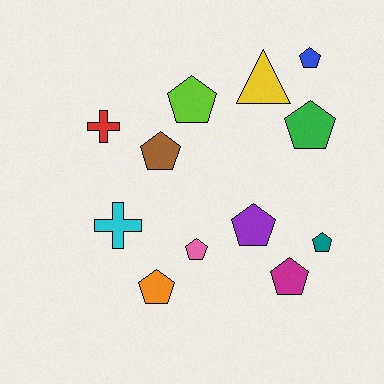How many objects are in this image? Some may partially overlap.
There are 12 objects.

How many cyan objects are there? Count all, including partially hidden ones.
There is 1 cyan object.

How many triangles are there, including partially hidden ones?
There is 1 triangle.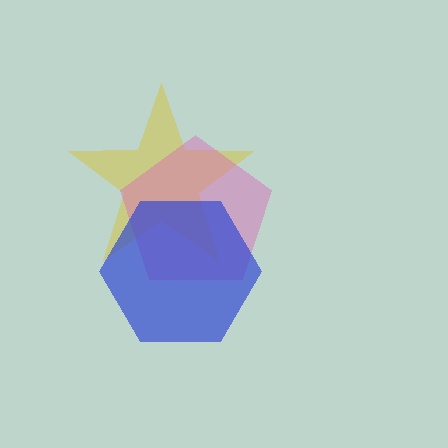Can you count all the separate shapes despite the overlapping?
Yes, there are 3 separate shapes.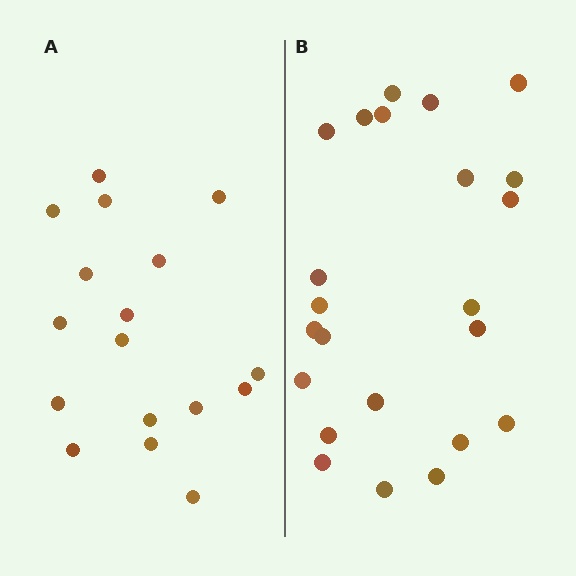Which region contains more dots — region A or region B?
Region B (the right region) has more dots.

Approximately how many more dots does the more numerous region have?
Region B has about 6 more dots than region A.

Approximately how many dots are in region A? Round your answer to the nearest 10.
About 20 dots. (The exact count is 17, which rounds to 20.)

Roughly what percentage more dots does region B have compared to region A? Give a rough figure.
About 35% more.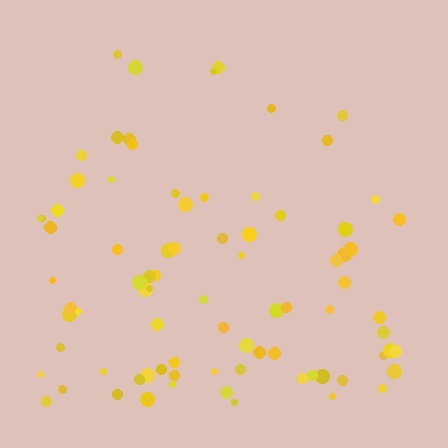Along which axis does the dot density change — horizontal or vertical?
Vertical.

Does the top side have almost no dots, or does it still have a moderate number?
Still a moderate number, just noticeably fewer than the bottom.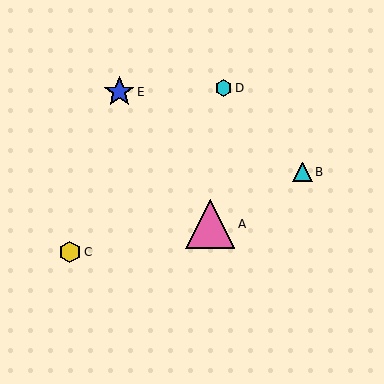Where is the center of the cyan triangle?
The center of the cyan triangle is at (302, 172).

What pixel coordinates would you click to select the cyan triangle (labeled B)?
Click at (302, 172) to select the cyan triangle B.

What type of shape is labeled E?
Shape E is a blue star.